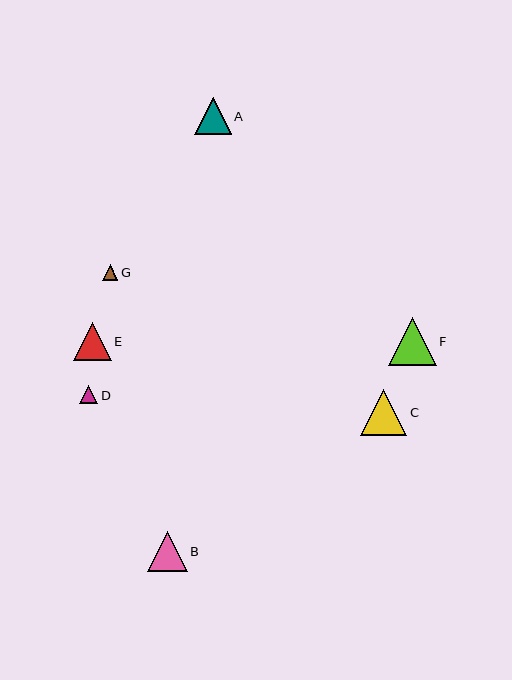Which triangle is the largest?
Triangle F is the largest with a size of approximately 48 pixels.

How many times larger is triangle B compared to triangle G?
Triangle B is approximately 2.5 times the size of triangle G.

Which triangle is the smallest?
Triangle G is the smallest with a size of approximately 16 pixels.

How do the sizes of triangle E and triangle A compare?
Triangle E and triangle A are approximately the same size.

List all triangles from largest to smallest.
From largest to smallest: F, C, B, E, A, D, G.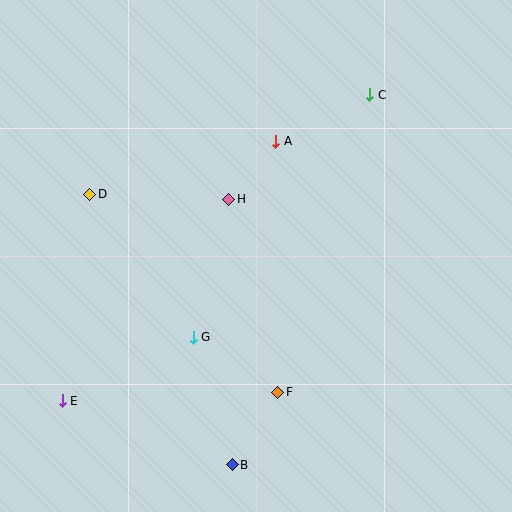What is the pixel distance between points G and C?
The distance between G and C is 300 pixels.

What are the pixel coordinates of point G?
Point G is at (193, 337).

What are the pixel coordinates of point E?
Point E is at (62, 401).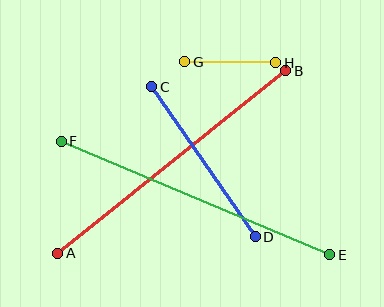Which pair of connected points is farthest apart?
Points A and B are farthest apart.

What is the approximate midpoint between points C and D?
The midpoint is at approximately (203, 162) pixels.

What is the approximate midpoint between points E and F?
The midpoint is at approximately (196, 198) pixels.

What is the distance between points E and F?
The distance is approximately 292 pixels.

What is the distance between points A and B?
The distance is approximately 292 pixels.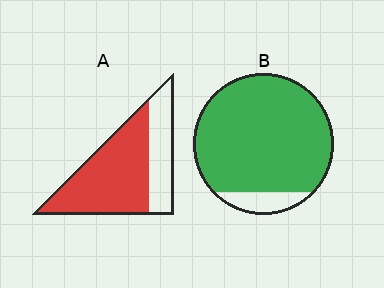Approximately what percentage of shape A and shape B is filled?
A is approximately 70% and B is approximately 90%.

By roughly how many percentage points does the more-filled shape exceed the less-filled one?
By roughly 20 percentage points (B over A).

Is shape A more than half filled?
Yes.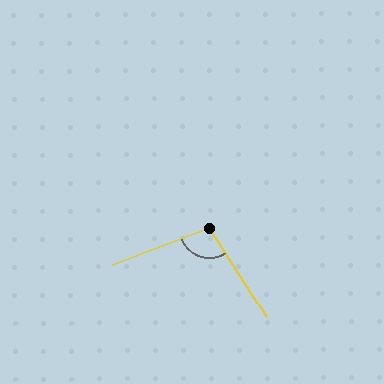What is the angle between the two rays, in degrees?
Approximately 102 degrees.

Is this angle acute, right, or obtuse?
It is obtuse.